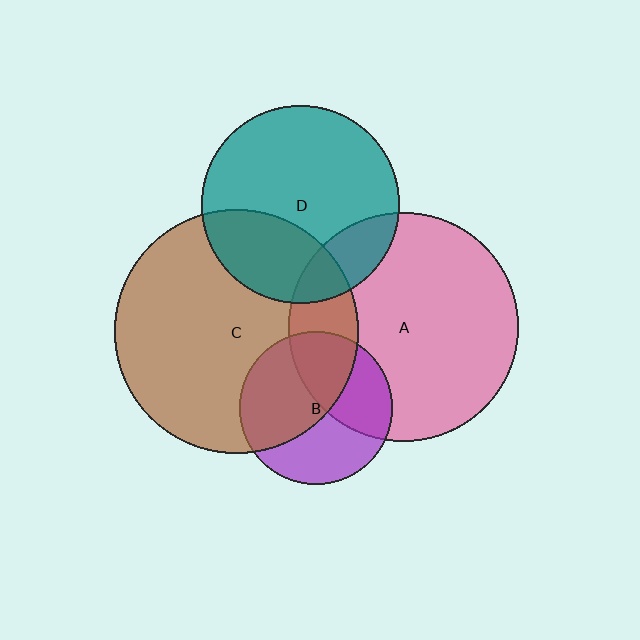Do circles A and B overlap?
Yes.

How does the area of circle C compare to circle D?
Approximately 1.5 times.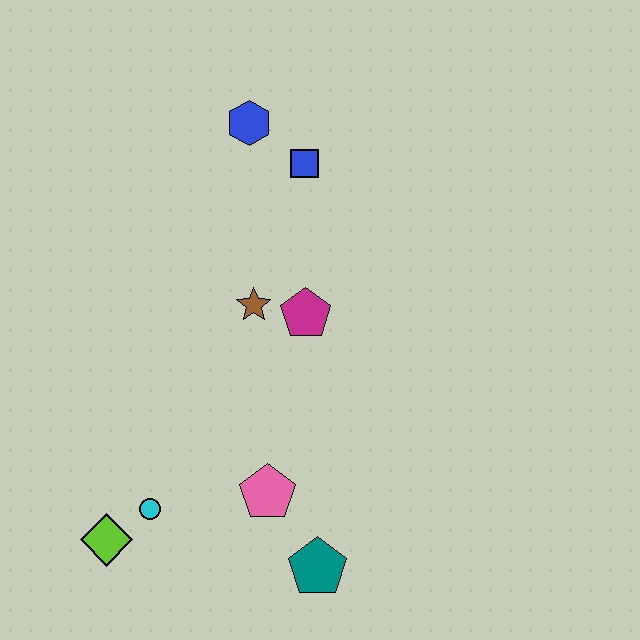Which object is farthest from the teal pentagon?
The blue hexagon is farthest from the teal pentagon.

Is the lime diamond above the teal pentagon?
Yes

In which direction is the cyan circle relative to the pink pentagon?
The cyan circle is to the left of the pink pentagon.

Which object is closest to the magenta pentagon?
The brown star is closest to the magenta pentagon.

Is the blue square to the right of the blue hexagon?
Yes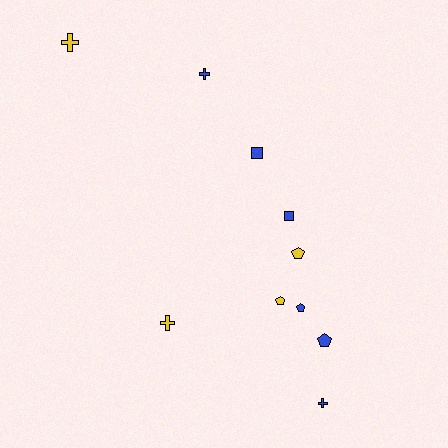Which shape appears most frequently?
Pentagon, with 4 objects.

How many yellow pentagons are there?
There are 2 yellow pentagons.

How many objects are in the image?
There are 10 objects.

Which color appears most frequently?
Blue, with 6 objects.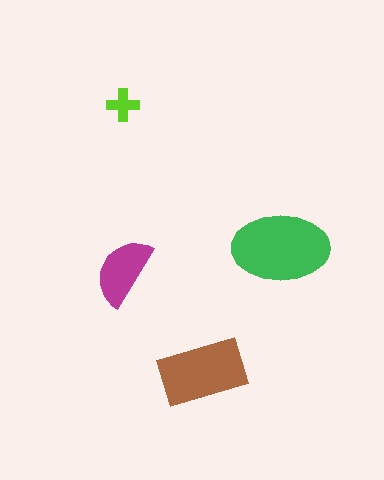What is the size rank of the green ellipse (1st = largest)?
1st.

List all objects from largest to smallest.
The green ellipse, the brown rectangle, the magenta semicircle, the lime cross.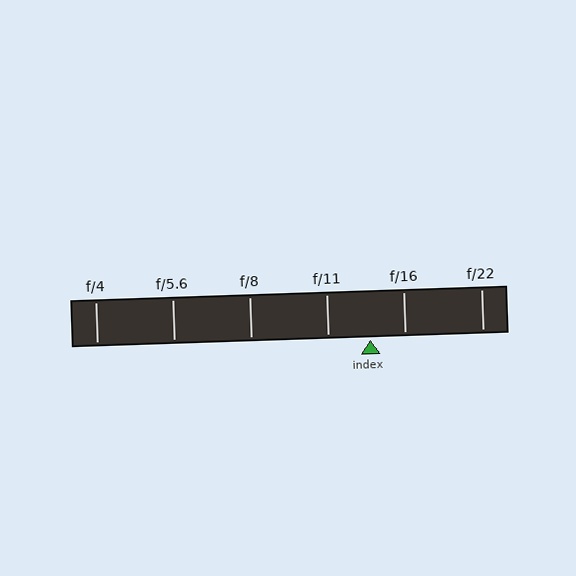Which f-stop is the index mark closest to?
The index mark is closest to f/16.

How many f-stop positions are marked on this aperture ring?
There are 6 f-stop positions marked.